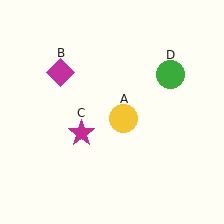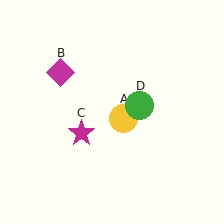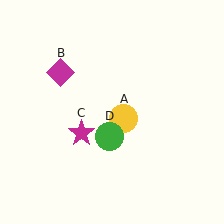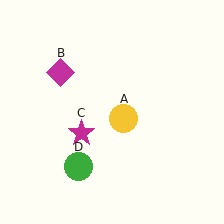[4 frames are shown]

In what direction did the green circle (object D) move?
The green circle (object D) moved down and to the left.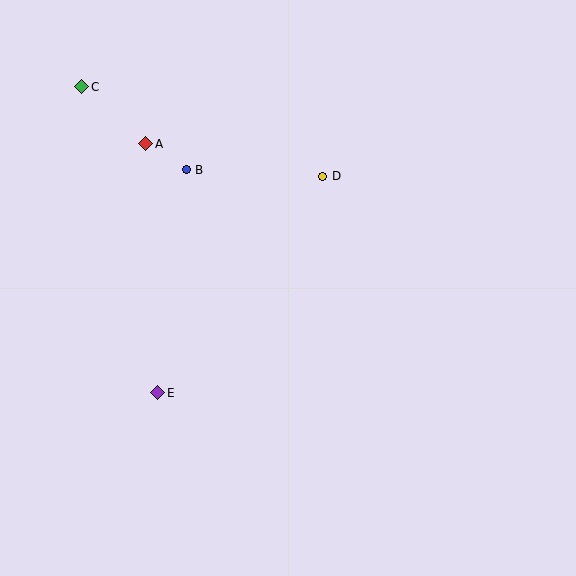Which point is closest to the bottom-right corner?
Point E is closest to the bottom-right corner.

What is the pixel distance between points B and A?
The distance between B and A is 48 pixels.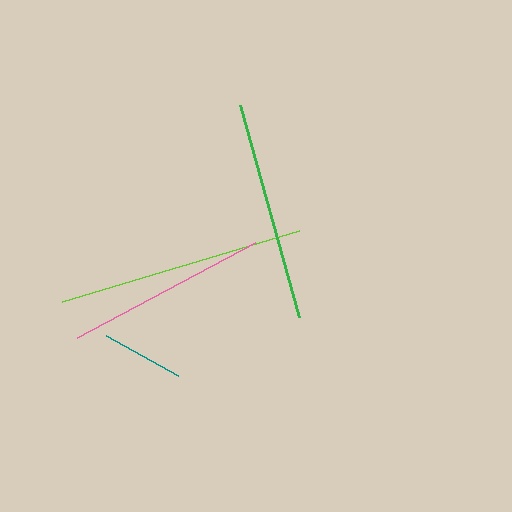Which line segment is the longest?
The lime line is the longest at approximately 247 pixels.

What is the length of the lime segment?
The lime segment is approximately 247 pixels long.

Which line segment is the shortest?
The teal line is the shortest at approximately 83 pixels.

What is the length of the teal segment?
The teal segment is approximately 83 pixels long.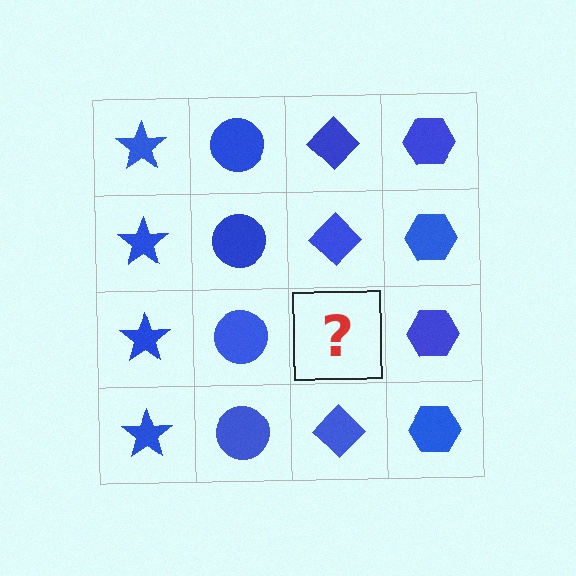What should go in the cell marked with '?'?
The missing cell should contain a blue diamond.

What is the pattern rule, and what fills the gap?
The rule is that each column has a consistent shape. The gap should be filled with a blue diamond.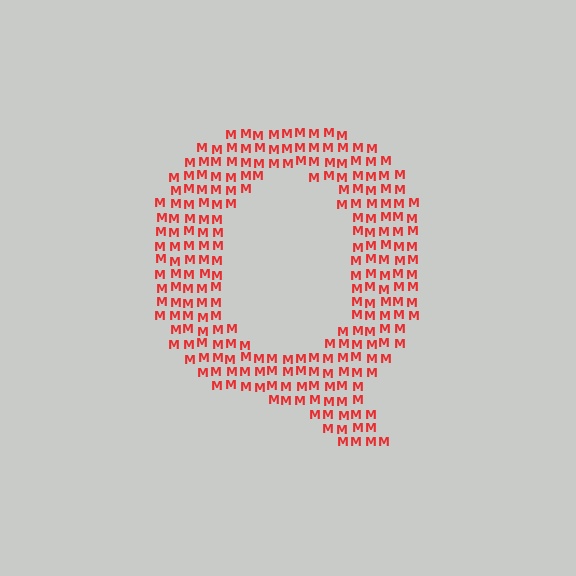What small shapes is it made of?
It is made of small letter M's.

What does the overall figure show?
The overall figure shows the letter Q.